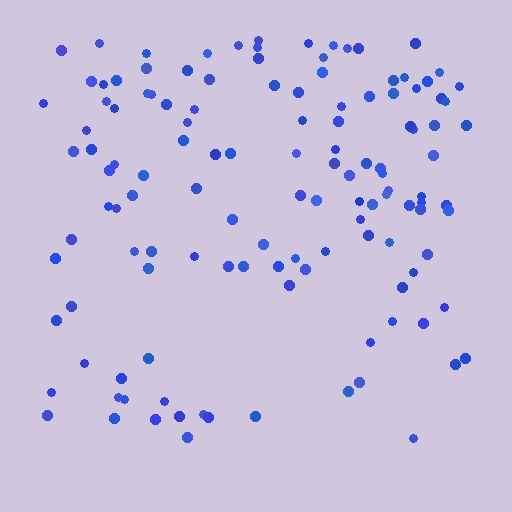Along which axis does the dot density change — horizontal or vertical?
Vertical.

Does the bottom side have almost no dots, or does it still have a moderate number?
Still a moderate number, just noticeably fewer than the top.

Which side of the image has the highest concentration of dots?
The top.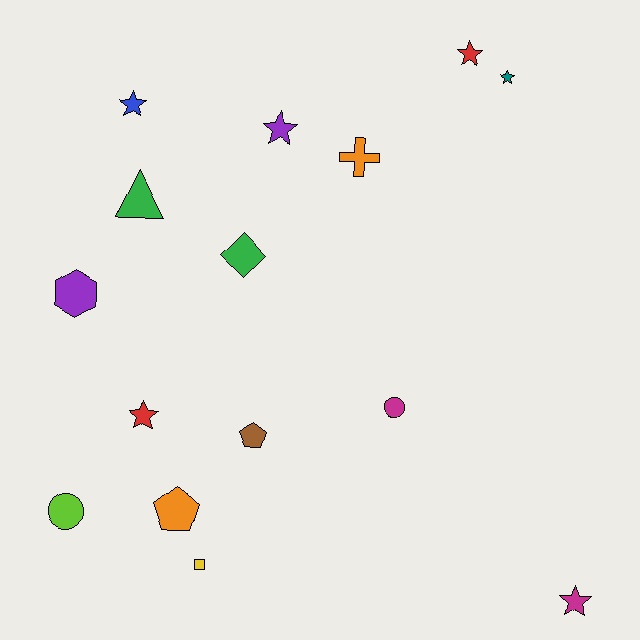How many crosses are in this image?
There is 1 cross.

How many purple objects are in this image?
There are 2 purple objects.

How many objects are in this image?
There are 15 objects.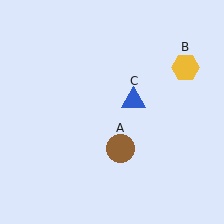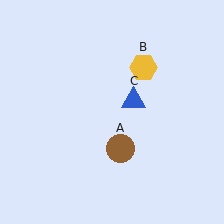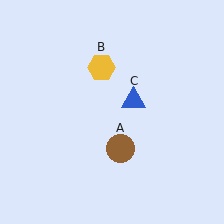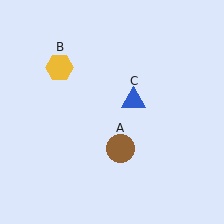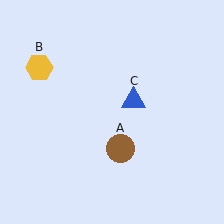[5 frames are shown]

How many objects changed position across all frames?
1 object changed position: yellow hexagon (object B).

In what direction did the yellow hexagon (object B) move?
The yellow hexagon (object B) moved left.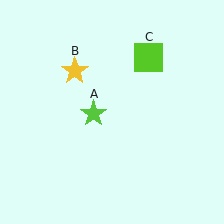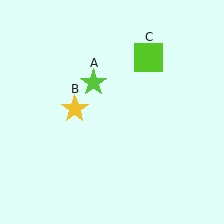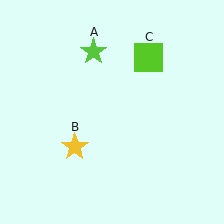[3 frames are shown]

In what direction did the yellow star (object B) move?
The yellow star (object B) moved down.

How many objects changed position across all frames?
2 objects changed position: lime star (object A), yellow star (object B).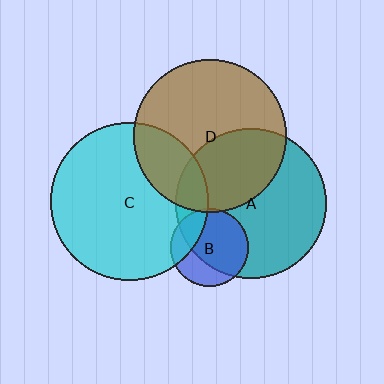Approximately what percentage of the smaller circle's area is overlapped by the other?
Approximately 10%.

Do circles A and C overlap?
Yes.